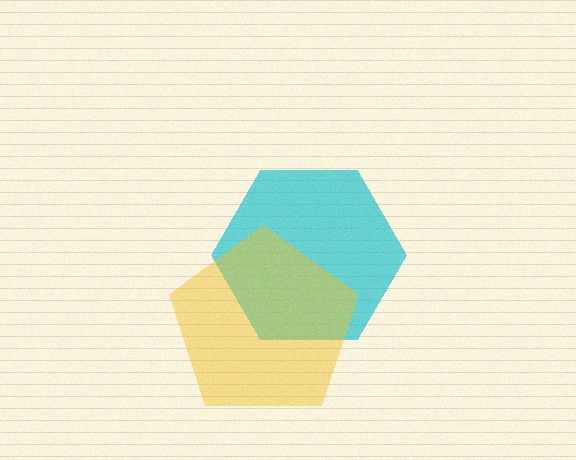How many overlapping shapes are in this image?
There are 2 overlapping shapes in the image.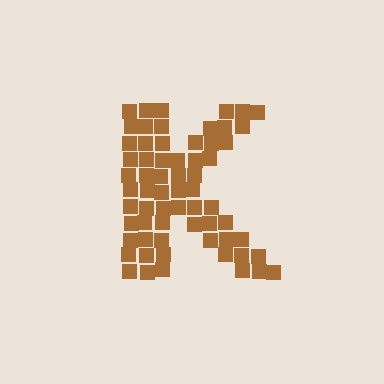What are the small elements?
The small elements are squares.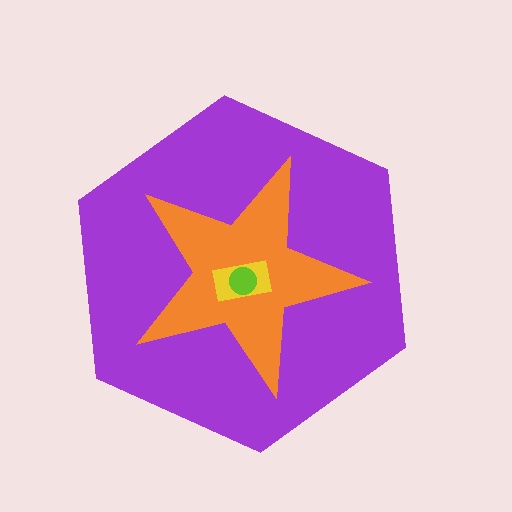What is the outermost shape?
The purple hexagon.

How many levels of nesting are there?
4.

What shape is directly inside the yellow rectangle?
The lime circle.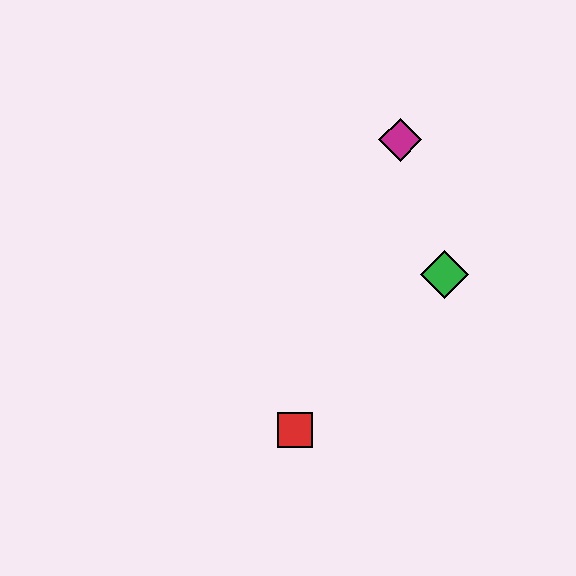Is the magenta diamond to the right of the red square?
Yes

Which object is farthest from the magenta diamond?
The red square is farthest from the magenta diamond.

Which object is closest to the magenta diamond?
The green diamond is closest to the magenta diamond.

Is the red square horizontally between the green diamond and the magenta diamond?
No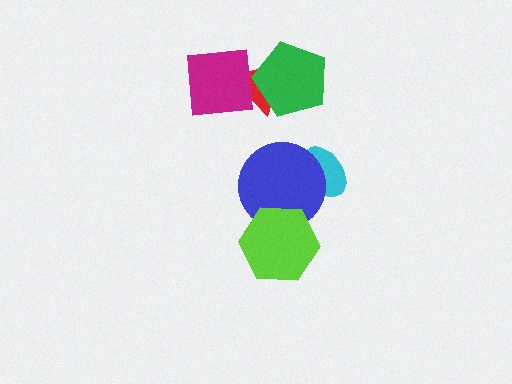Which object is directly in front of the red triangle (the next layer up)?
The magenta square is directly in front of the red triangle.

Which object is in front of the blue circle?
The lime hexagon is in front of the blue circle.